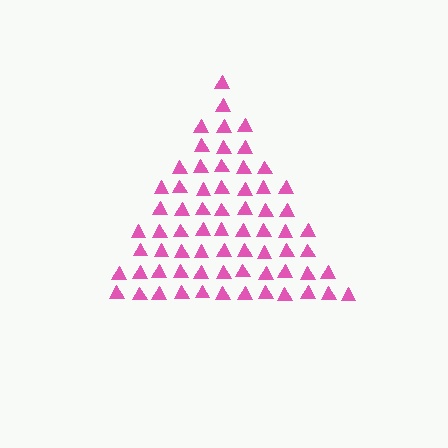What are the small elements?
The small elements are triangles.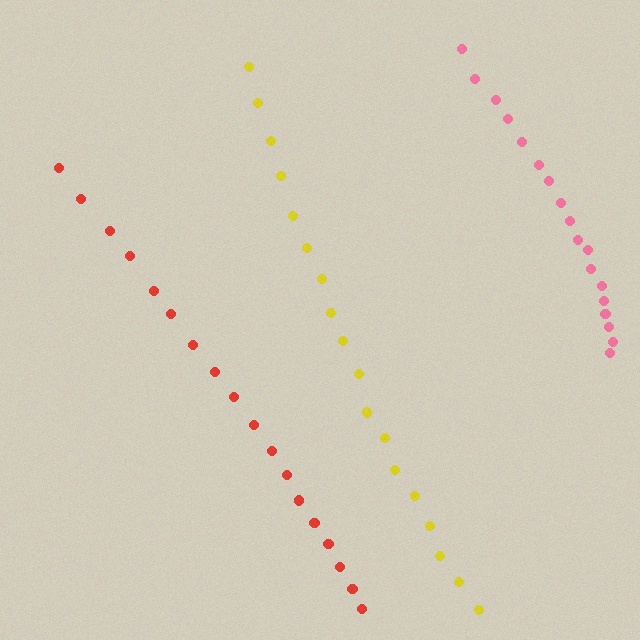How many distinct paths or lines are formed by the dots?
There are 3 distinct paths.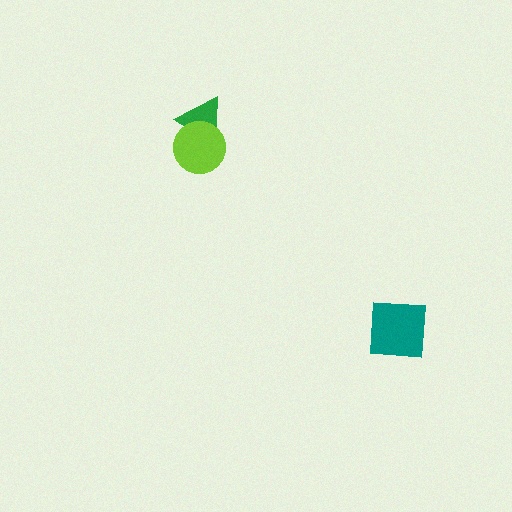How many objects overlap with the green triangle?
1 object overlaps with the green triangle.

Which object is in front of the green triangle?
The lime circle is in front of the green triangle.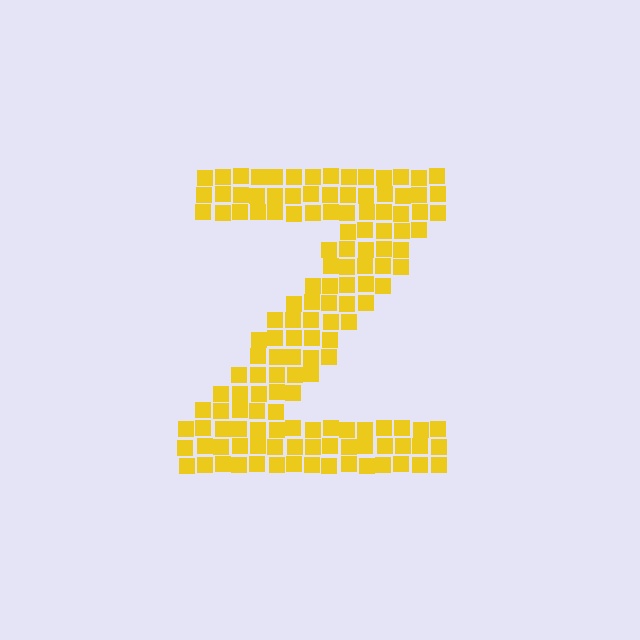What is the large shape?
The large shape is the letter Z.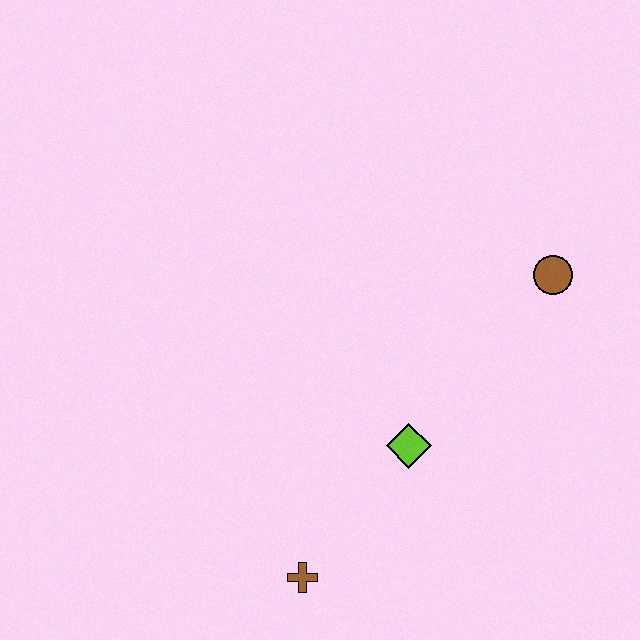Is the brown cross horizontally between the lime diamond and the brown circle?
No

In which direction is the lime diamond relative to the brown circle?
The lime diamond is below the brown circle.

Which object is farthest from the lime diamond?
The brown circle is farthest from the lime diamond.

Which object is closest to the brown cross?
The lime diamond is closest to the brown cross.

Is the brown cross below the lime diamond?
Yes